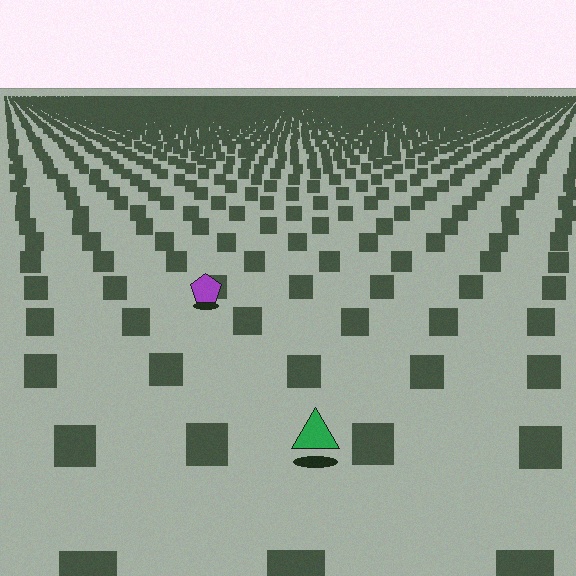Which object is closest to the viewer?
The green triangle is closest. The texture marks near it are larger and more spread out.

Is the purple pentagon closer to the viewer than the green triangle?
No. The green triangle is closer — you can tell from the texture gradient: the ground texture is coarser near it.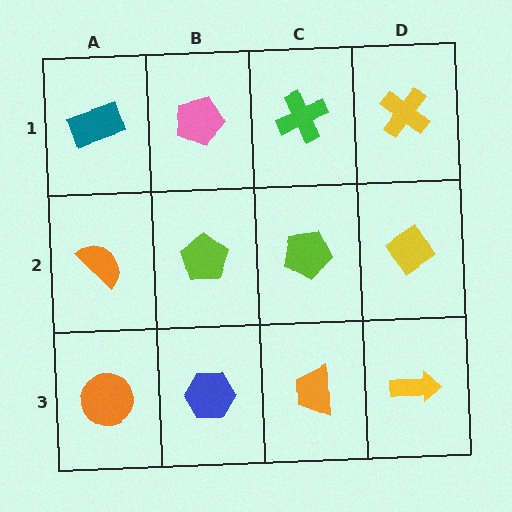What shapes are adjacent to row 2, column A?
A teal rectangle (row 1, column A), an orange circle (row 3, column A), a lime pentagon (row 2, column B).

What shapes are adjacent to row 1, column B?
A lime pentagon (row 2, column B), a teal rectangle (row 1, column A), a green cross (row 1, column C).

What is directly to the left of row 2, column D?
A lime pentagon.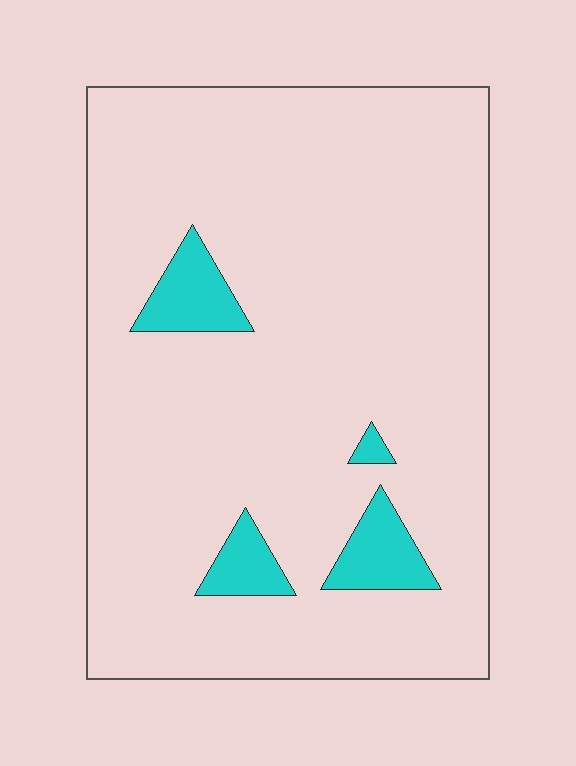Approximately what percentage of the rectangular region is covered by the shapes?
Approximately 10%.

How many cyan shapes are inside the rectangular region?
4.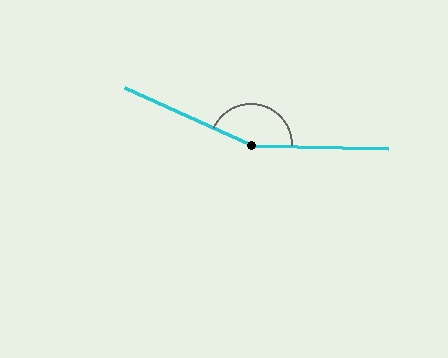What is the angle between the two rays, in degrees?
Approximately 157 degrees.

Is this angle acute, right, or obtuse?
It is obtuse.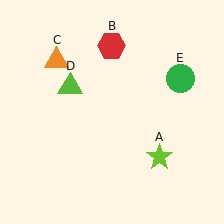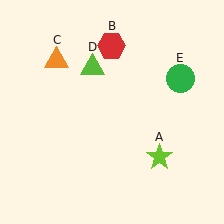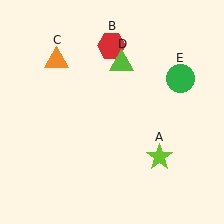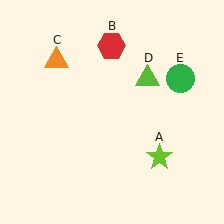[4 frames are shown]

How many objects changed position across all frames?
1 object changed position: lime triangle (object D).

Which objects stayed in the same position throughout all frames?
Lime star (object A) and red hexagon (object B) and orange triangle (object C) and green circle (object E) remained stationary.